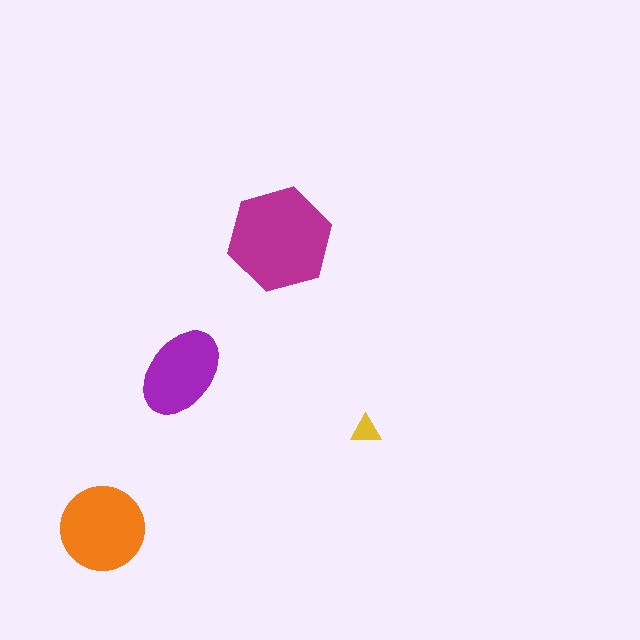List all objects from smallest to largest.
The yellow triangle, the purple ellipse, the orange circle, the magenta hexagon.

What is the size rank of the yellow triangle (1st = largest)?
4th.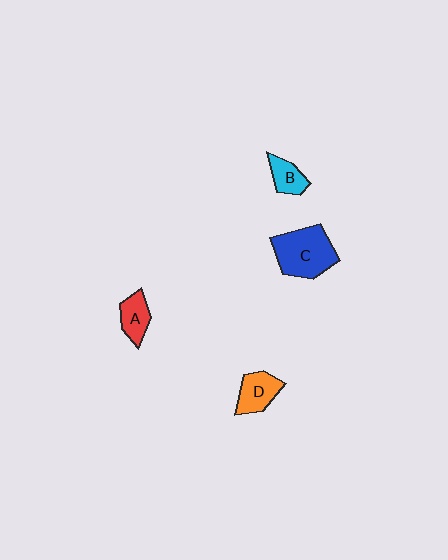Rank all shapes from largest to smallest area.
From largest to smallest: C (blue), D (orange), A (red), B (cyan).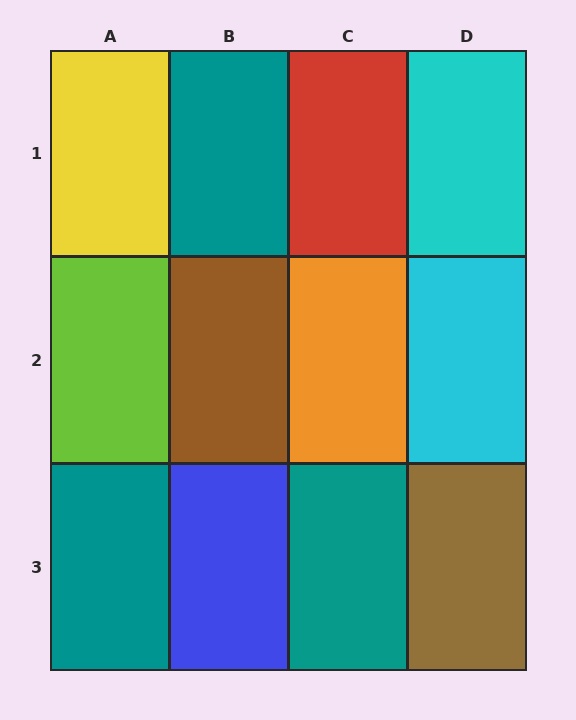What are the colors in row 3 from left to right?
Teal, blue, teal, brown.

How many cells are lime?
1 cell is lime.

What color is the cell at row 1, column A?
Yellow.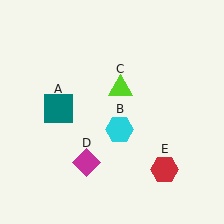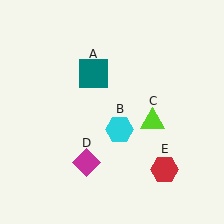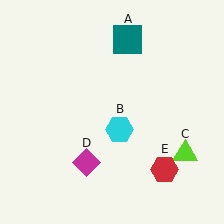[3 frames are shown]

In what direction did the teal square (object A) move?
The teal square (object A) moved up and to the right.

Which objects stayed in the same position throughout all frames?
Cyan hexagon (object B) and magenta diamond (object D) and red hexagon (object E) remained stationary.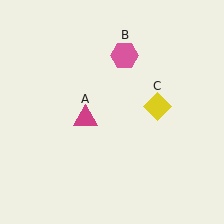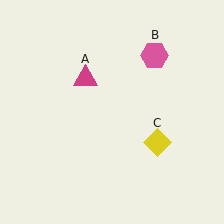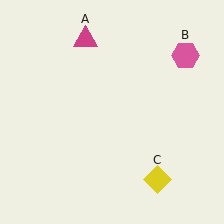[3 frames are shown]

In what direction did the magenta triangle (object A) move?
The magenta triangle (object A) moved up.